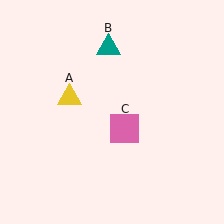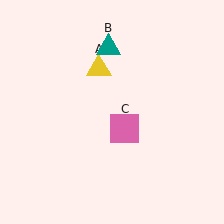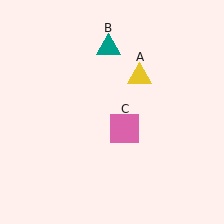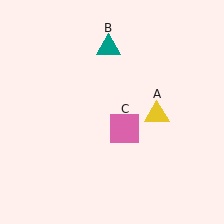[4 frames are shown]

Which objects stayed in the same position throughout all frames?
Teal triangle (object B) and pink square (object C) remained stationary.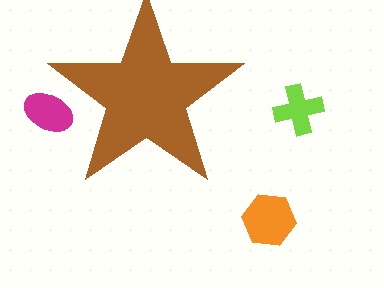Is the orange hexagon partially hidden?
No, the orange hexagon is fully visible.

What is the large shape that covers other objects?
A brown star.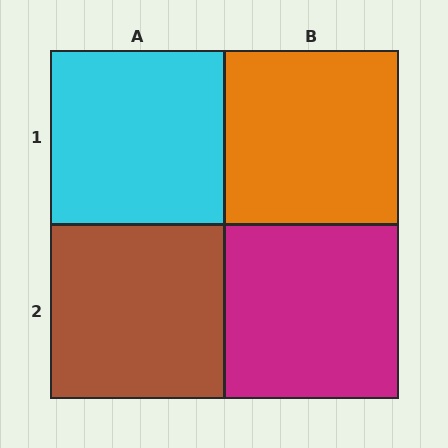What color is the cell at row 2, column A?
Brown.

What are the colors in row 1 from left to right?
Cyan, orange.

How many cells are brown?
1 cell is brown.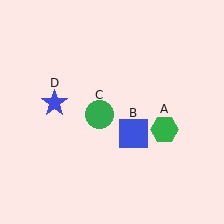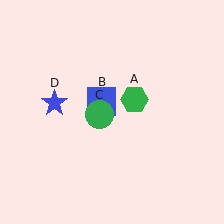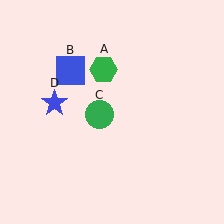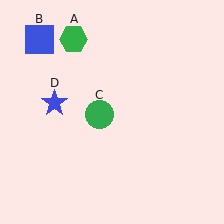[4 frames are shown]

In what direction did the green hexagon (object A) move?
The green hexagon (object A) moved up and to the left.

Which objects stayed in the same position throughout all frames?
Green circle (object C) and blue star (object D) remained stationary.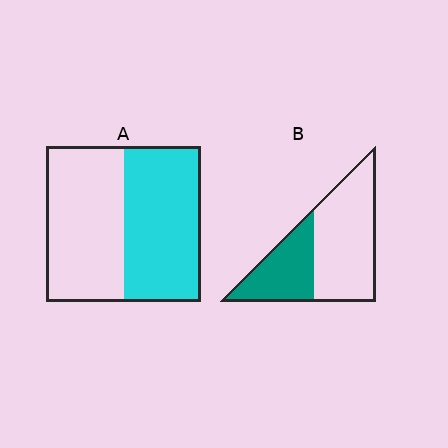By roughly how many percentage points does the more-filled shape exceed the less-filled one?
By roughly 15 percentage points (A over B).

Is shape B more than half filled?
No.